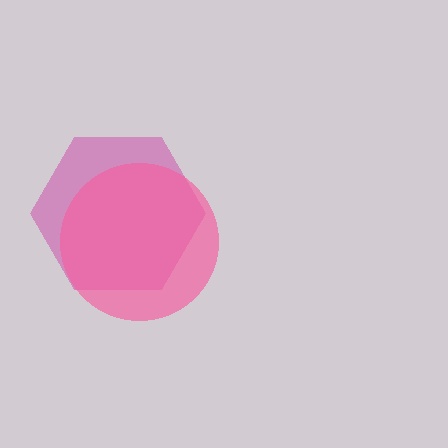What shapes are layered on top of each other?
The layered shapes are: a magenta hexagon, a pink circle.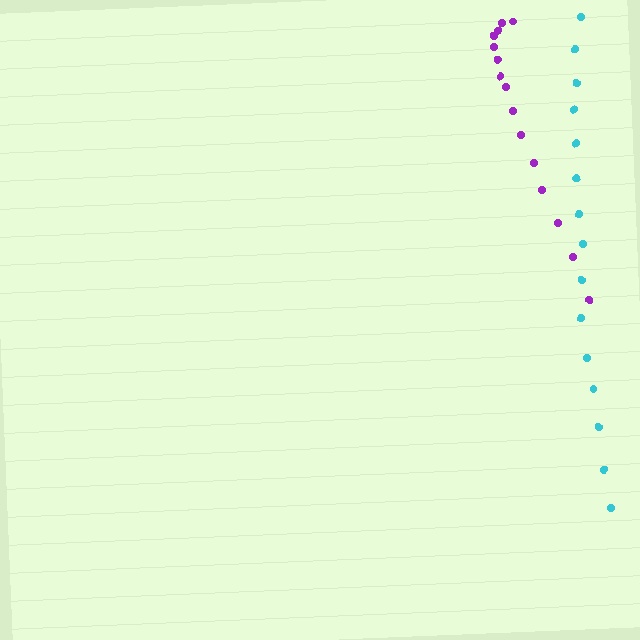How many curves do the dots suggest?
There are 2 distinct paths.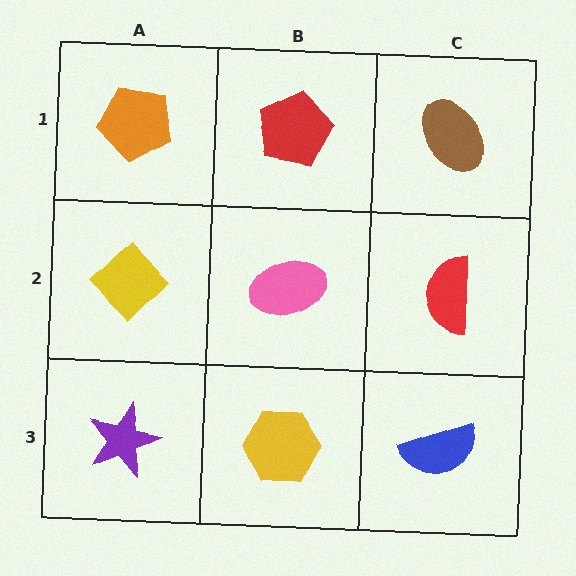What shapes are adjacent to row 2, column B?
A red pentagon (row 1, column B), a yellow hexagon (row 3, column B), a yellow diamond (row 2, column A), a red semicircle (row 2, column C).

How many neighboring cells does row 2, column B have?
4.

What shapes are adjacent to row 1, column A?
A yellow diamond (row 2, column A), a red pentagon (row 1, column B).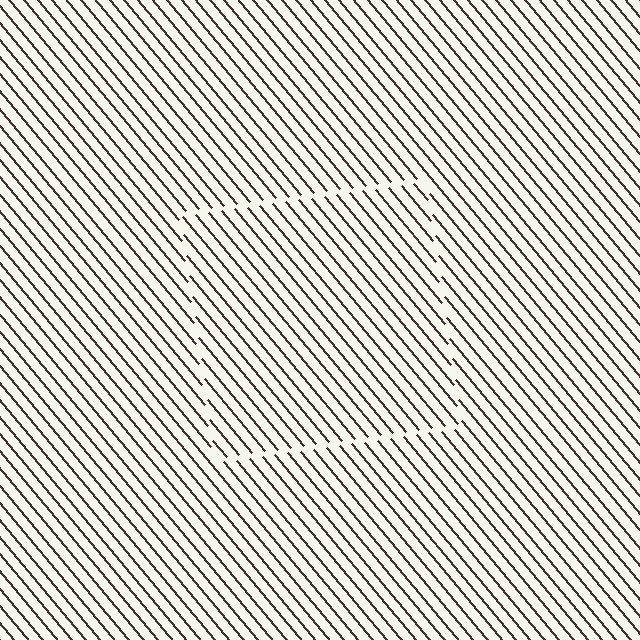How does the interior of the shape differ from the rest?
The interior of the shape contains the same grating, shifted by half a period — the contour is defined by the phase discontinuity where line-ends from the inner and outer gratings abut.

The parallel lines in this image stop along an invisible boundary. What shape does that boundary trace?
An illusory square. The interior of the shape contains the same grating, shifted by half a period — the contour is defined by the phase discontinuity where line-ends from the inner and outer gratings abut.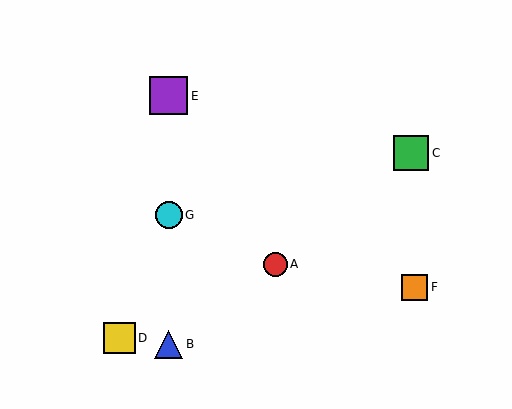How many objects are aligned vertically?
3 objects (B, E, G) are aligned vertically.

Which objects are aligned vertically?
Objects B, E, G are aligned vertically.